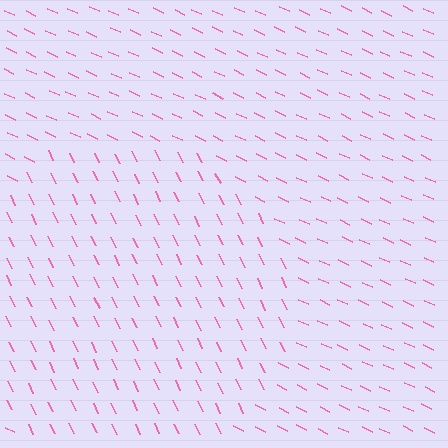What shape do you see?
I see a circle.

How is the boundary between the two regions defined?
The boundary is defined purely by a change in line orientation (approximately 39 degrees difference). All lines are the same color and thickness.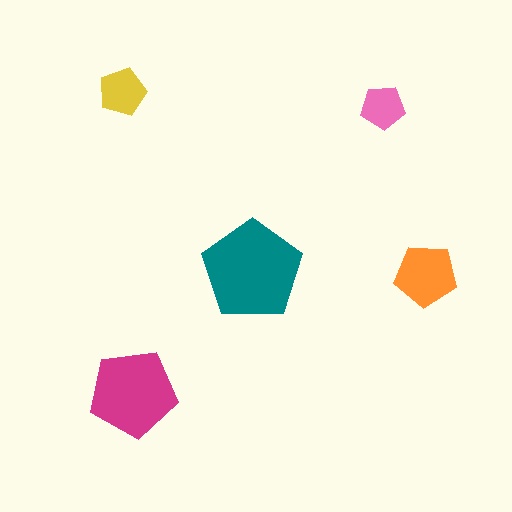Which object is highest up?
The yellow pentagon is topmost.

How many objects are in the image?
There are 5 objects in the image.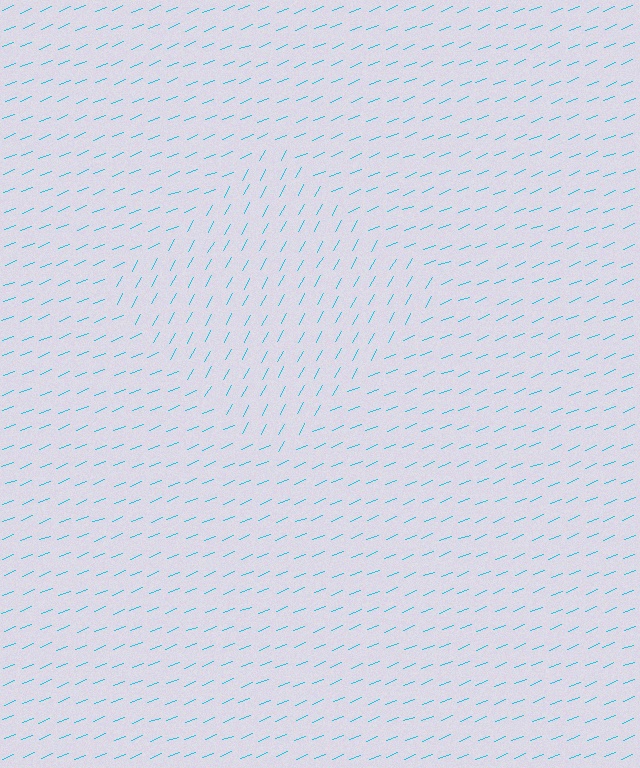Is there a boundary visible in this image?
Yes, there is a texture boundary formed by a change in line orientation.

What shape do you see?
I see a diamond.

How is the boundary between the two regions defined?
The boundary is defined purely by a change in line orientation (approximately 40 degrees difference). All lines are the same color and thickness.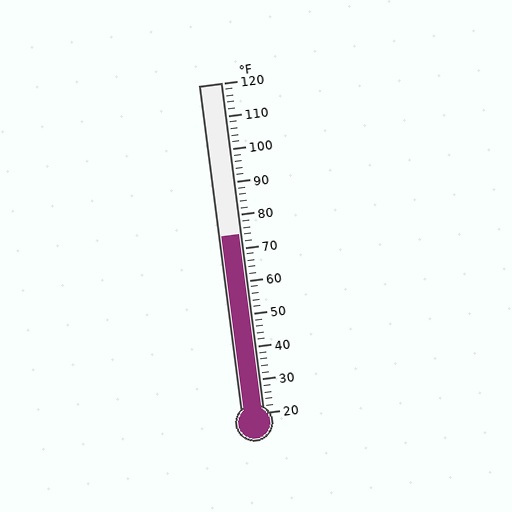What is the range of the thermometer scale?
The thermometer scale ranges from 20°F to 120°F.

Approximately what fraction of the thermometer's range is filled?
The thermometer is filled to approximately 55% of its range.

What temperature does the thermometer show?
The thermometer shows approximately 74°F.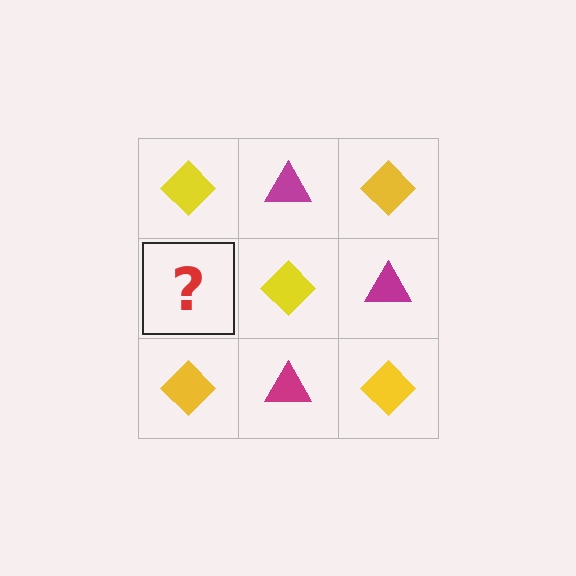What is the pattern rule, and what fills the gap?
The rule is that it alternates yellow diamond and magenta triangle in a checkerboard pattern. The gap should be filled with a magenta triangle.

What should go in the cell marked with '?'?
The missing cell should contain a magenta triangle.